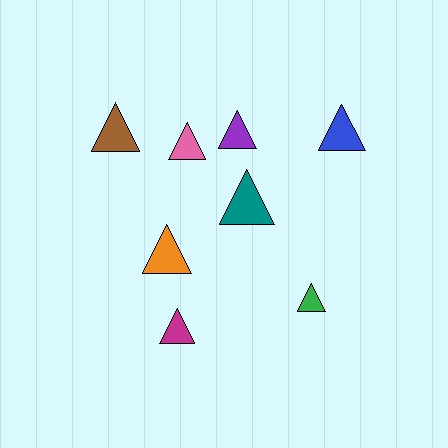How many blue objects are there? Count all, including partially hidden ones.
There is 1 blue object.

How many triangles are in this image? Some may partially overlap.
There are 8 triangles.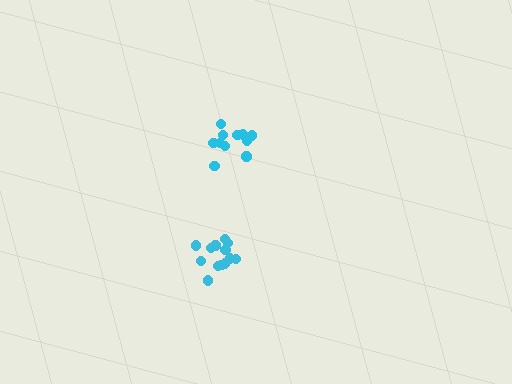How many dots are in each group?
Group 1: 13 dots, Group 2: 12 dots (25 total).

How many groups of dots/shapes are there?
There are 2 groups.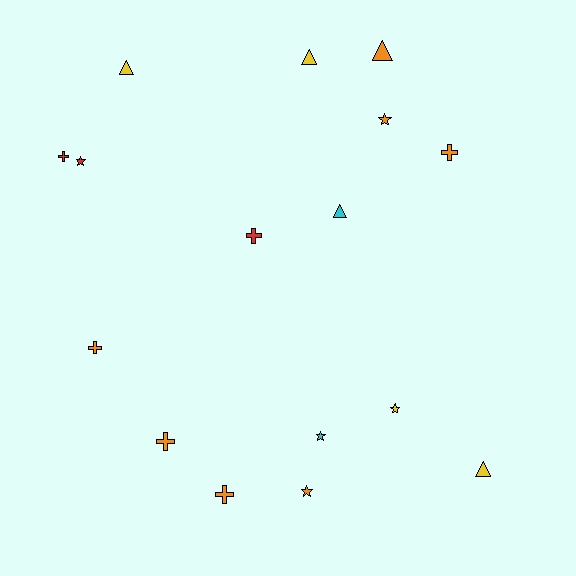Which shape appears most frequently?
Cross, with 6 objects.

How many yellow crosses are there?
There are no yellow crosses.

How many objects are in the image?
There are 16 objects.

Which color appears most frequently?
Orange, with 7 objects.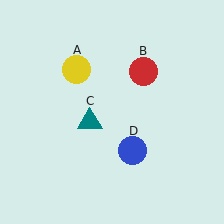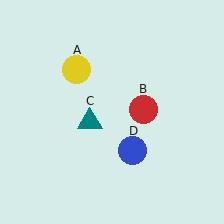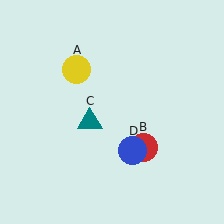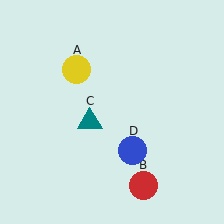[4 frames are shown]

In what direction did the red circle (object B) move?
The red circle (object B) moved down.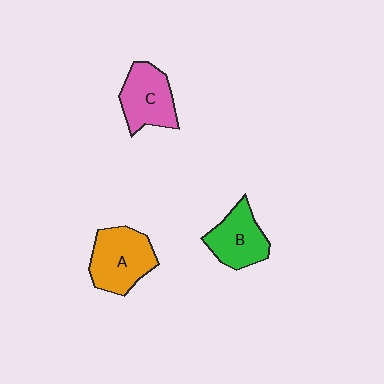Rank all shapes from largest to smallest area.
From largest to smallest: A (orange), C (pink), B (green).